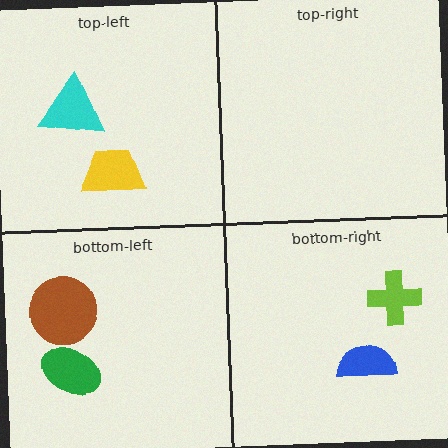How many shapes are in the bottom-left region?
2.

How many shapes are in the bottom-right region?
2.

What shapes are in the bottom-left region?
The green ellipse, the brown circle.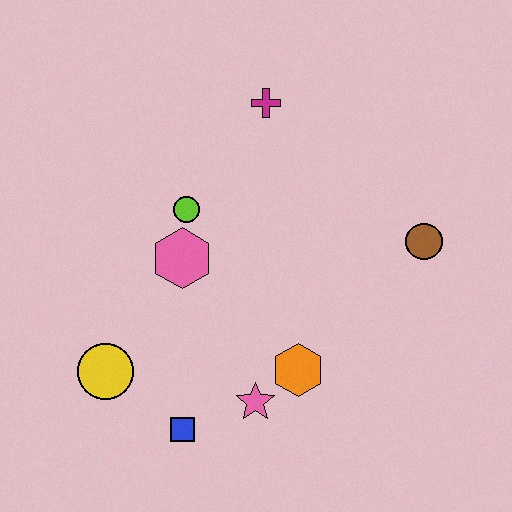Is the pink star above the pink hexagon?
No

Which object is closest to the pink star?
The orange hexagon is closest to the pink star.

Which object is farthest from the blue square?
The magenta cross is farthest from the blue square.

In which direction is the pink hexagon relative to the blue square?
The pink hexagon is above the blue square.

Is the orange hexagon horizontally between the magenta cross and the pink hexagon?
No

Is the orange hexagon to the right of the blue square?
Yes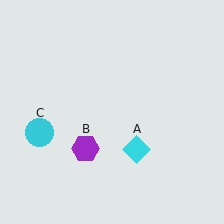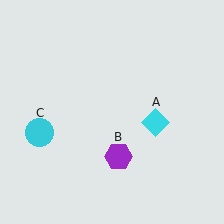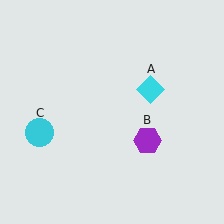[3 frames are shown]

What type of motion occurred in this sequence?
The cyan diamond (object A), purple hexagon (object B) rotated counterclockwise around the center of the scene.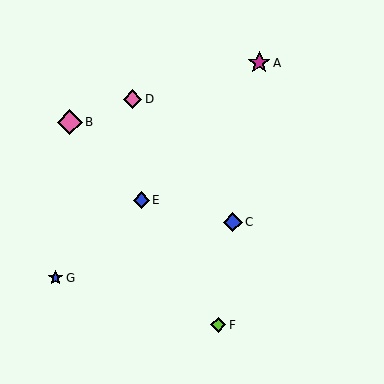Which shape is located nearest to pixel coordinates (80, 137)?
The pink diamond (labeled B) at (70, 122) is nearest to that location.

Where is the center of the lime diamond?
The center of the lime diamond is at (218, 325).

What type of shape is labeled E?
Shape E is a blue diamond.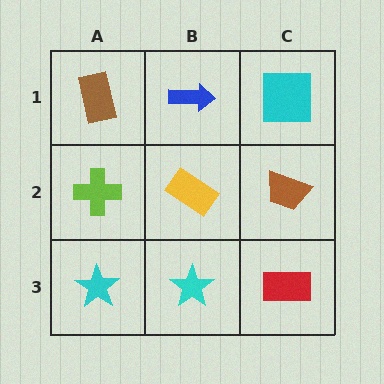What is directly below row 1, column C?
A brown trapezoid.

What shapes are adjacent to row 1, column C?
A brown trapezoid (row 2, column C), a blue arrow (row 1, column B).